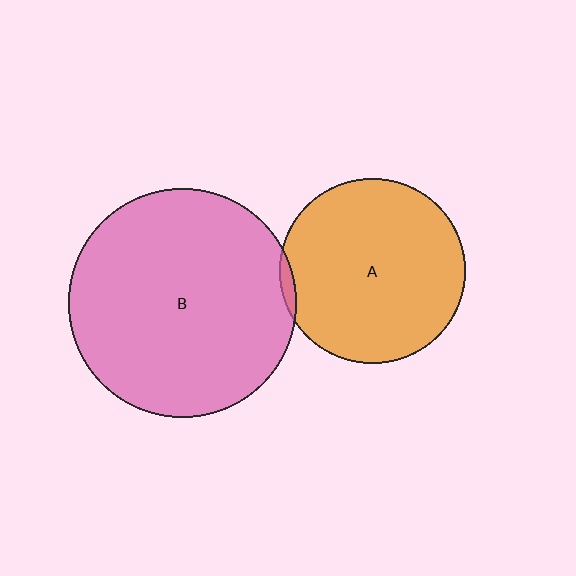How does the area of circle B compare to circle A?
Approximately 1.5 times.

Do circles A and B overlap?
Yes.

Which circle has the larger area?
Circle B (pink).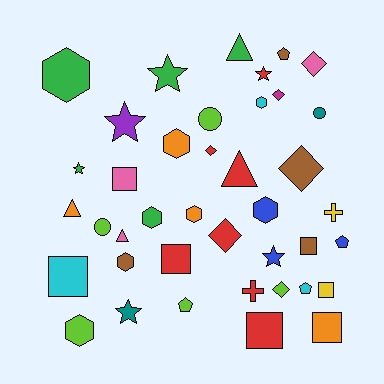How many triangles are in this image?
There are 4 triangles.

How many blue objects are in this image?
There are 3 blue objects.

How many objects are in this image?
There are 40 objects.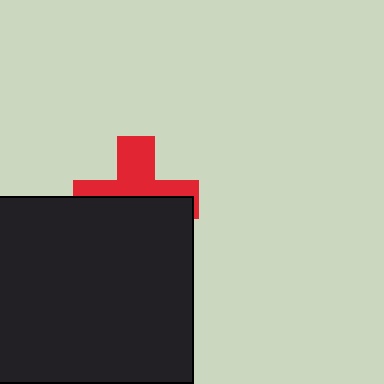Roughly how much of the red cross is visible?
About half of it is visible (roughly 46%).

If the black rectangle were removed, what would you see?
You would see the complete red cross.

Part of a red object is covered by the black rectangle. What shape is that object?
It is a cross.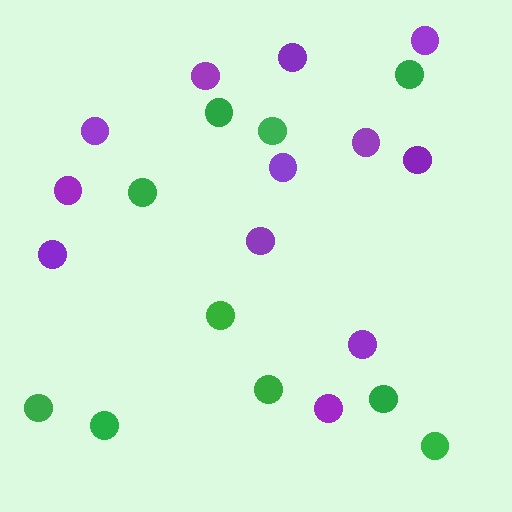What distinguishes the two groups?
There are 2 groups: one group of green circles (10) and one group of purple circles (12).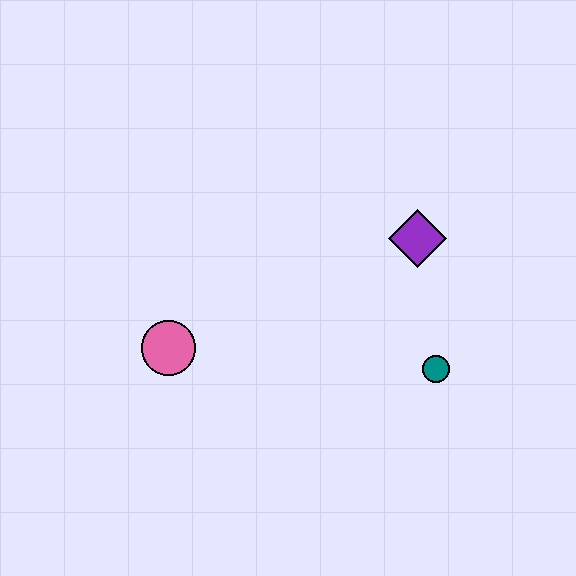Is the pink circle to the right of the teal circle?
No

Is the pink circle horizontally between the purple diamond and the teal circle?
No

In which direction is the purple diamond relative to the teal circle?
The purple diamond is above the teal circle.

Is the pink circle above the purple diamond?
No